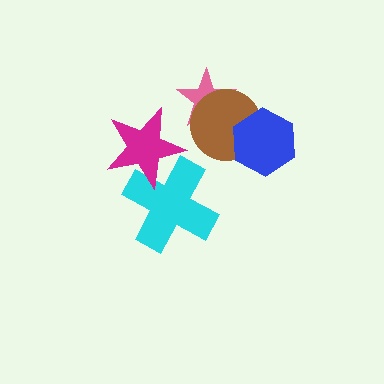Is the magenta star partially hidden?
No, no other shape covers it.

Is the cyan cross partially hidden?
Yes, it is partially covered by another shape.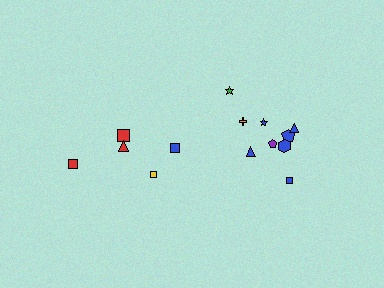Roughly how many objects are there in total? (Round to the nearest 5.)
Roughly 15 objects in total.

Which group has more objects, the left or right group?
The right group.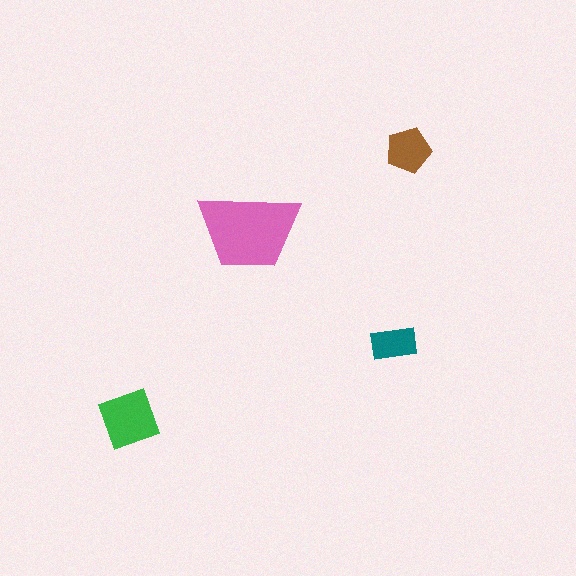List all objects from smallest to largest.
The teal rectangle, the brown pentagon, the green diamond, the pink trapezoid.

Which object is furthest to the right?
The brown pentagon is rightmost.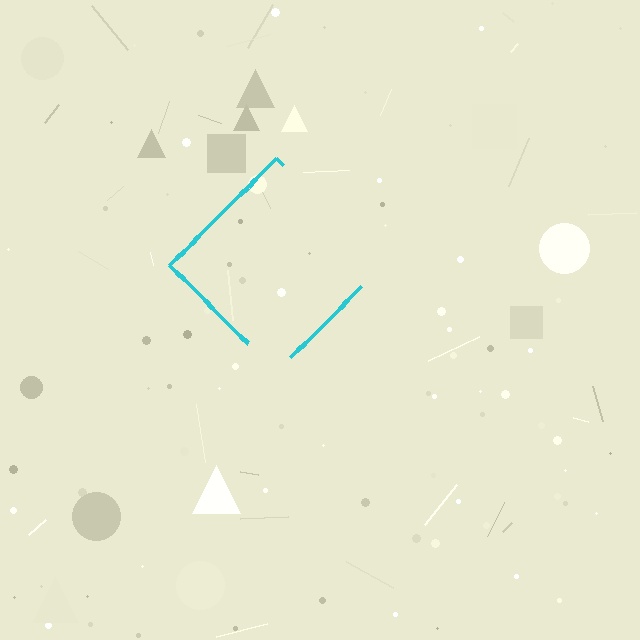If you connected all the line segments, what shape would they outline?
They would outline a diamond.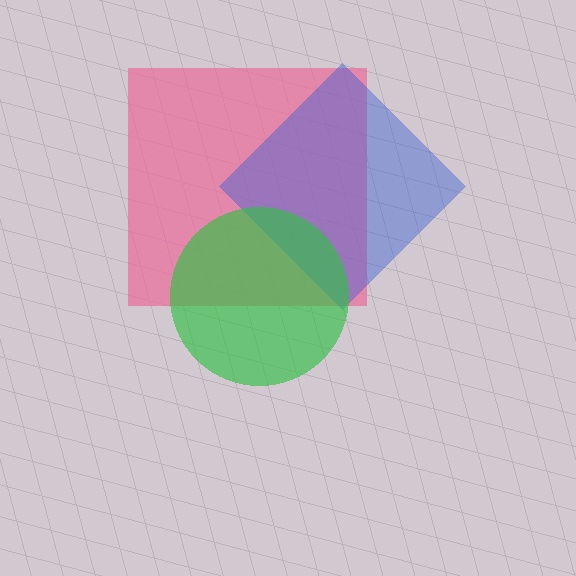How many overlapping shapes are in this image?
There are 3 overlapping shapes in the image.